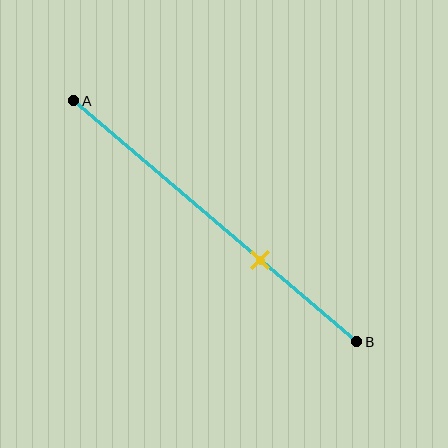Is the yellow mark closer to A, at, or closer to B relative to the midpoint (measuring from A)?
The yellow mark is closer to point B than the midpoint of segment AB.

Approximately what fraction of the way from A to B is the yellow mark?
The yellow mark is approximately 65% of the way from A to B.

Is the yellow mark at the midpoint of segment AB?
No, the mark is at about 65% from A, not at the 50% midpoint.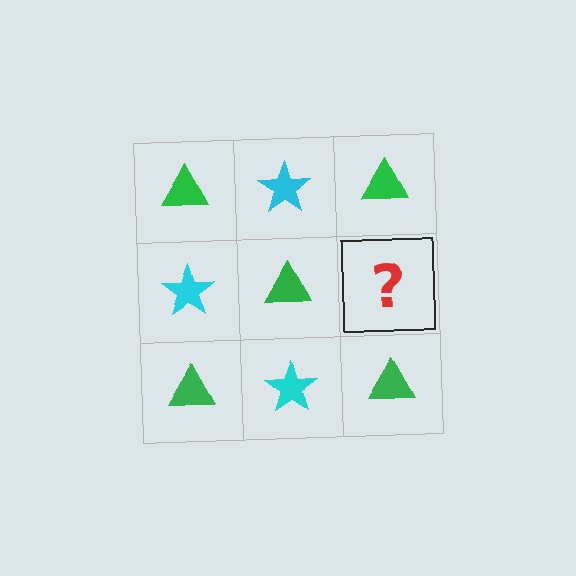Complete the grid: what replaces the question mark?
The question mark should be replaced with a cyan star.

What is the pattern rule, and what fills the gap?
The rule is that it alternates green triangle and cyan star in a checkerboard pattern. The gap should be filled with a cyan star.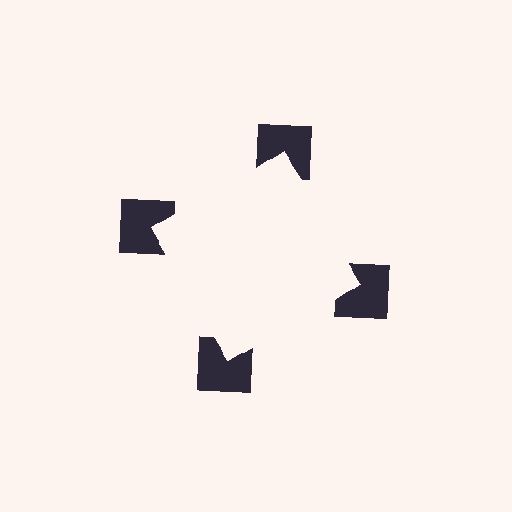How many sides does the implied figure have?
4 sides.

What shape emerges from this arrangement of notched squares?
An illusory square — its edges are inferred from the aligned wedge cuts in the notched squares, not physically drawn.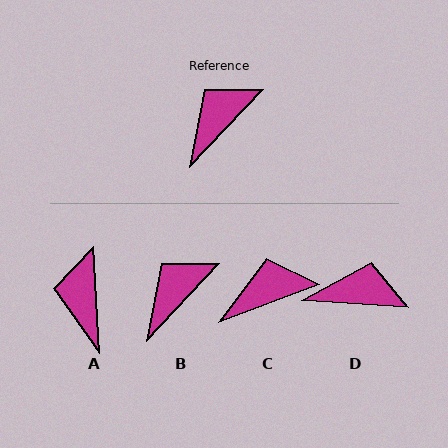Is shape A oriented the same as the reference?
No, it is off by about 47 degrees.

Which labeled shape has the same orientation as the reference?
B.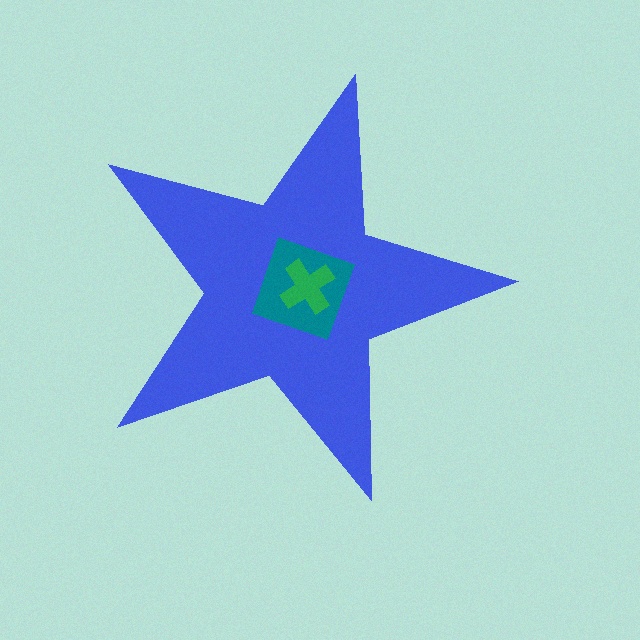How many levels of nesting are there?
3.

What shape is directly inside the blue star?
The teal diamond.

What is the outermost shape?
The blue star.